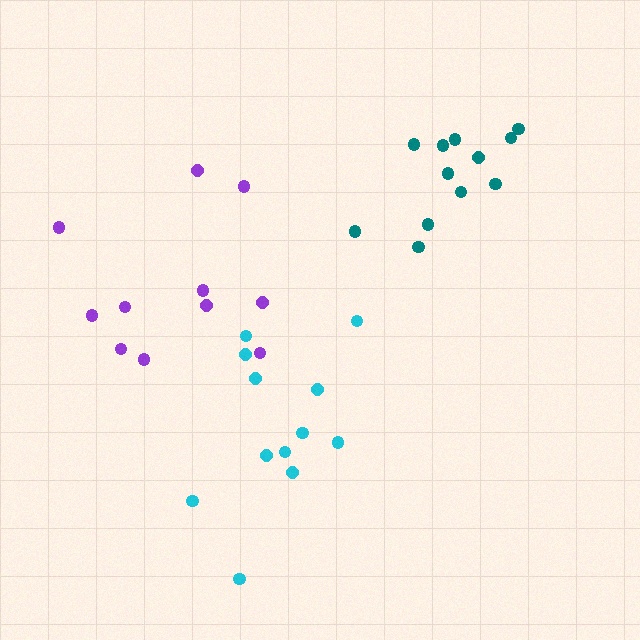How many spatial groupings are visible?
There are 3 spatial groupings.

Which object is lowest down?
The cyan cluster is bottommost.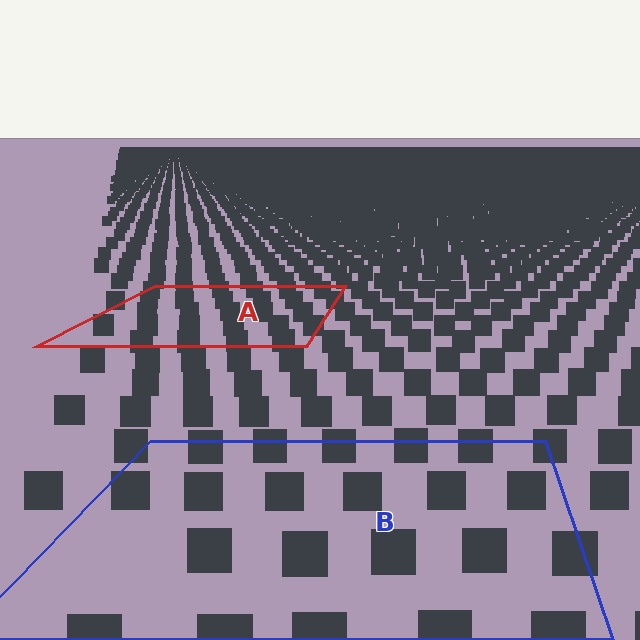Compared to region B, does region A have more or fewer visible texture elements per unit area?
Region A has more texture elements per unit area — they are packed more densely because it is farther away.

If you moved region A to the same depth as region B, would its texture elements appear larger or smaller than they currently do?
They would appear larger. At a closer depth, the same texture elements are projected at a bigger on-screen size.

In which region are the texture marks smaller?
The texture marks are smaller in region A, because it is farther away.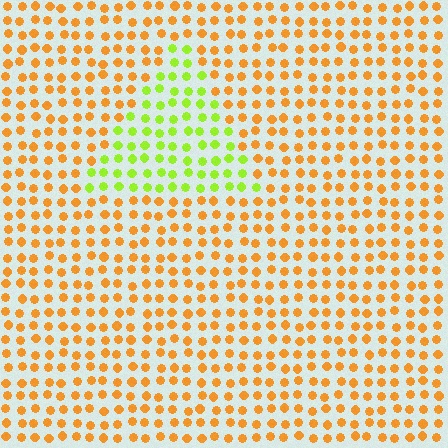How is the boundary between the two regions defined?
The boundary is defined purely by a slight shift in hue (about 56 degrees). Spacing, size, and orientation are identical on both sides.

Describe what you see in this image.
The image is filled with small orange elements in a uniform arrangement. A triangle-shaped region is visible where the elements are tinted to a slightly different hue, forming a subtle color boundary.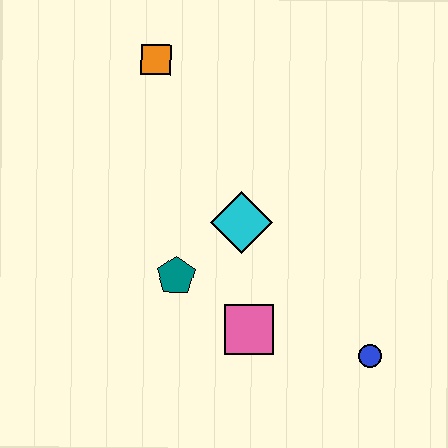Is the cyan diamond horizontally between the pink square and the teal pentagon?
Yes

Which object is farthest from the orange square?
The blue circle is farthest from the orange square.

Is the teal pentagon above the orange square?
No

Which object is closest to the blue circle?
The pink square is closest to the blue circle.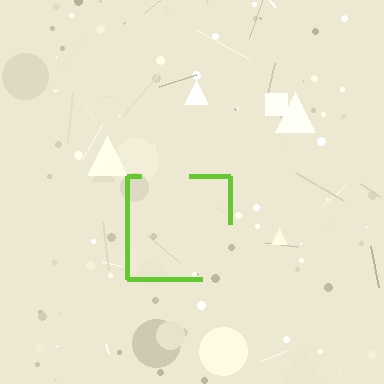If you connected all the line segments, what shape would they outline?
They would outline a square.